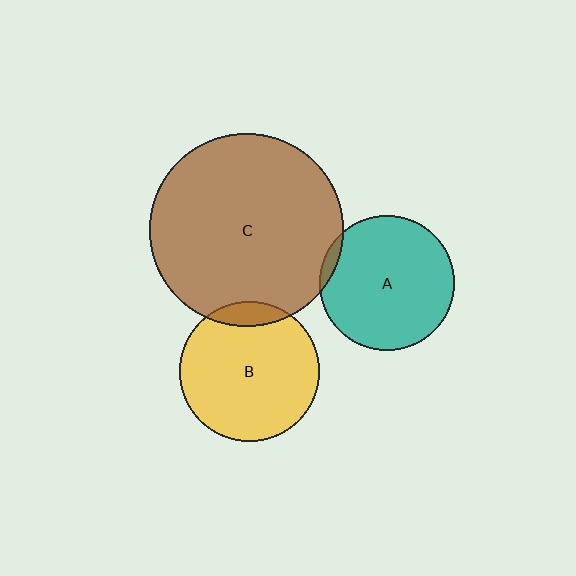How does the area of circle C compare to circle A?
Approximately 2.1 times.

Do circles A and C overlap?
Yes.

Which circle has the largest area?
Circle C (brown).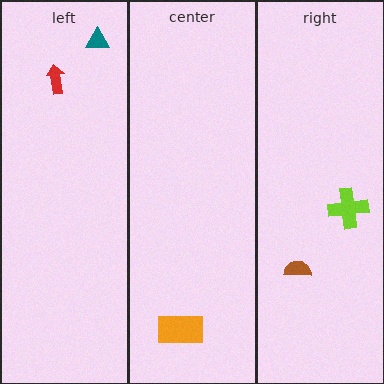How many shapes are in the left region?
2.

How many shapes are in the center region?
1.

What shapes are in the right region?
The brown semicircle, the lime cross.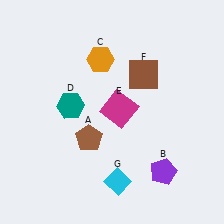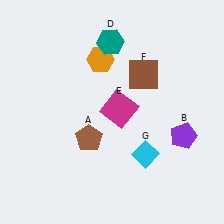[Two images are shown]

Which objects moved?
The objects that moved are: the purple pentagon (B), the teal hexagon (D), the cyan diamond (G).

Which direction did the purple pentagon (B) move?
The purple pentagon (B) moved up.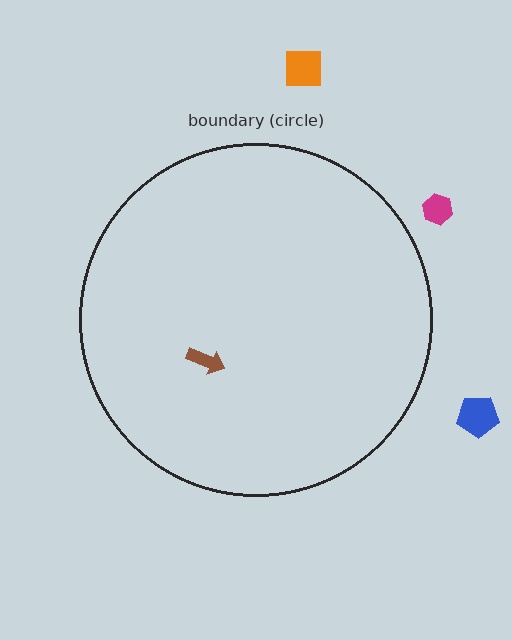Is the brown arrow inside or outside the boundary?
Inside.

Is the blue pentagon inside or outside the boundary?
Outside.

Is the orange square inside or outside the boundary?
Outside.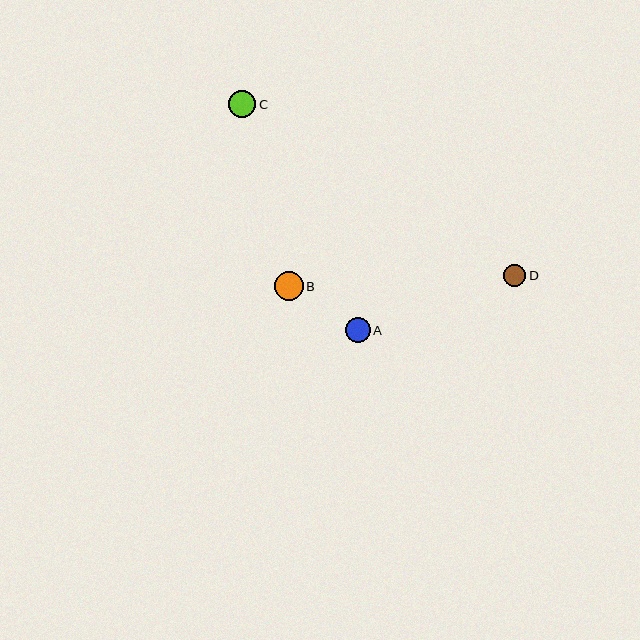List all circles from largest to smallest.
From largest to smallest: B, C, A, D.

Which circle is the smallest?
Circle D is the smallest with a size of approximately 22 pixels.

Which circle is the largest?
Circle B is the largest with a size of approximately 29 pixels.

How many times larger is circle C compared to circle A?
Circle C is approximately 1.1 times the size of circle A.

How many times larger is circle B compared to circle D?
Circle B is approximately 1.3 times the size of circle D.